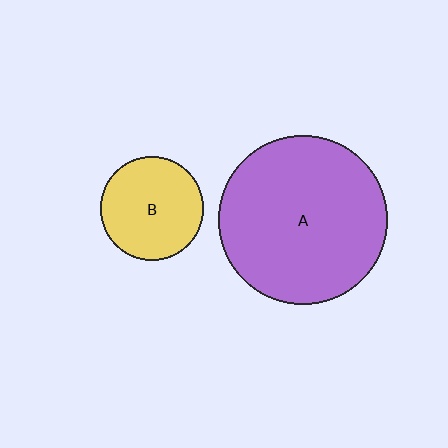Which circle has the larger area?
Circle A (purple).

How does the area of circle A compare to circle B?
Approximately 2.7 times.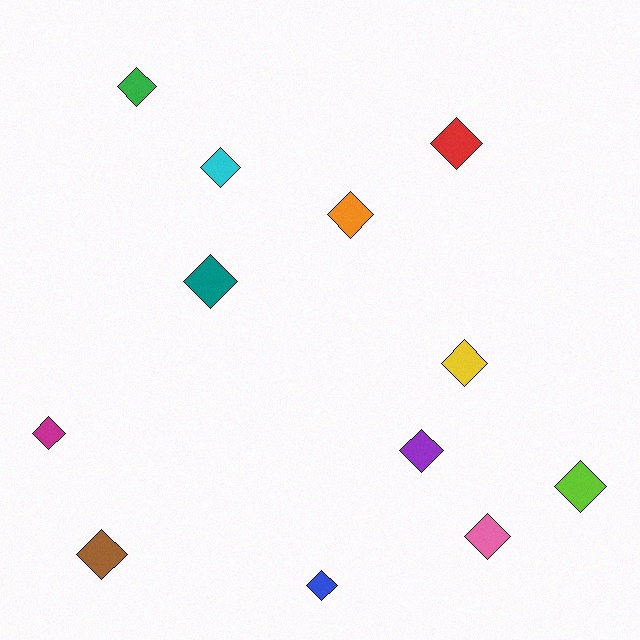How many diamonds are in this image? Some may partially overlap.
There are 12 diamonds.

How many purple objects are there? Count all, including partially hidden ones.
There is 1 purple object.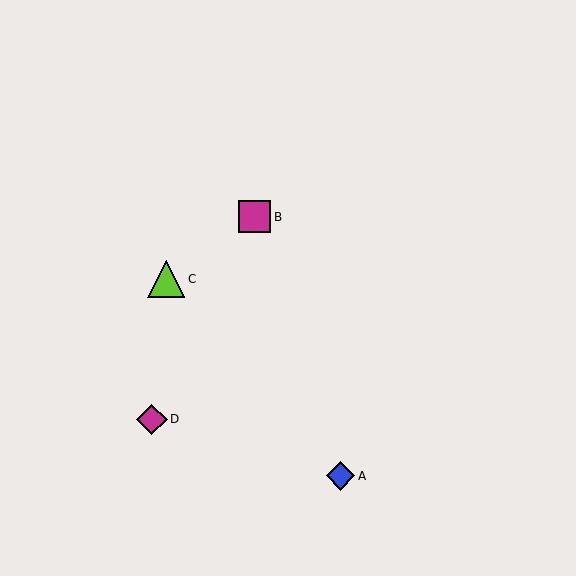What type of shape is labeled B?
Shape B is a magenta square.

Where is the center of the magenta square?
The center of the magenta square is at (255, 217).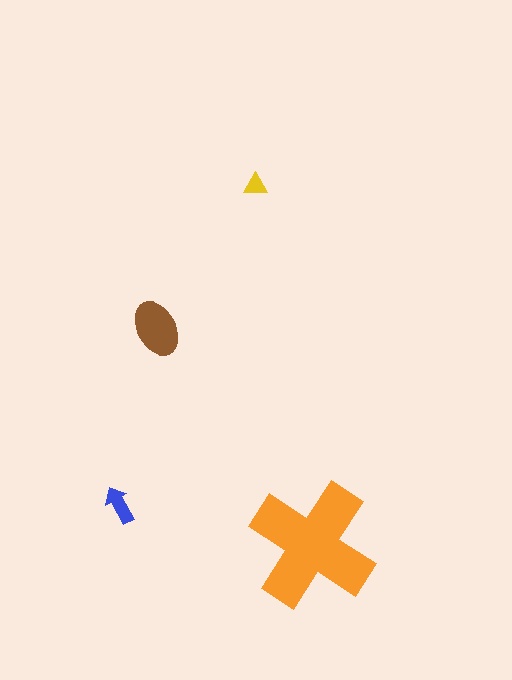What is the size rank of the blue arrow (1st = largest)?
3rd.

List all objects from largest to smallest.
The orange cross, the brown ellipse, the blue arrow, the yellow triangle.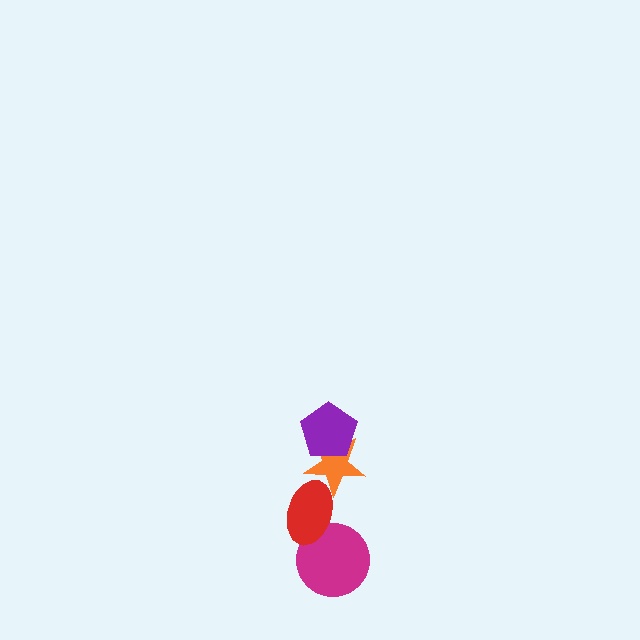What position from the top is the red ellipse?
The red ellipse is 3rd from the top.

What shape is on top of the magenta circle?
The red ellipse is on top of the magenta circle.